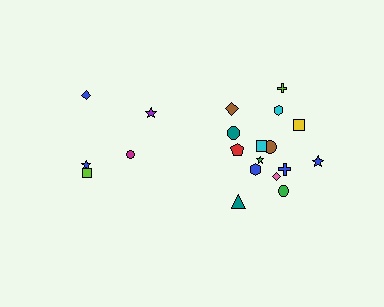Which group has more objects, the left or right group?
The right group.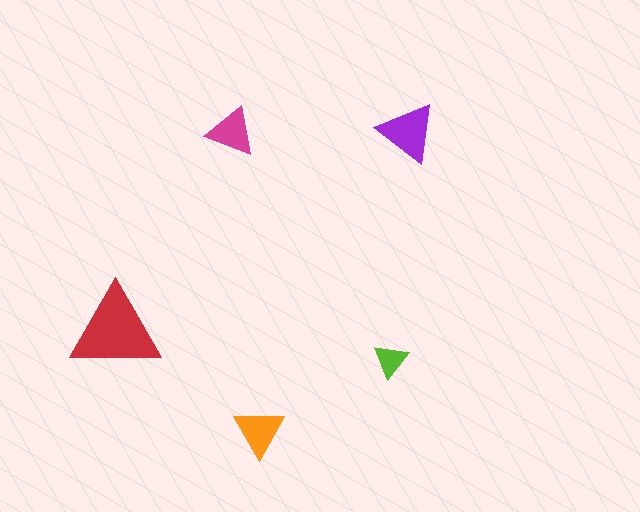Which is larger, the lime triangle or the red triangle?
The red one.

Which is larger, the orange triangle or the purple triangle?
The purple one.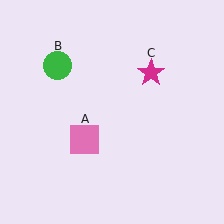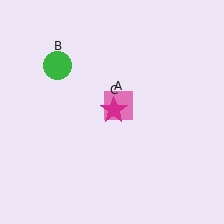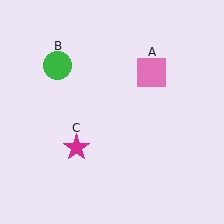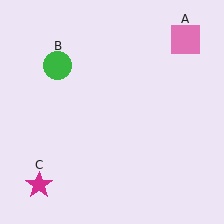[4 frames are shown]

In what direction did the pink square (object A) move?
The pink square (object A) moved up and to the right.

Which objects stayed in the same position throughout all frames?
Green circle (object B) remained stationary.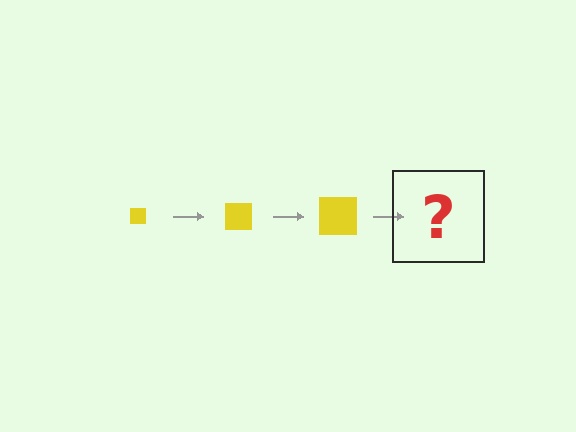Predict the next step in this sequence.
The next step is a yellow square, larger than the previous one.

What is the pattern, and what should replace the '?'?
The pattern is that the square gets progressively larger each step. The '?' should be a yellow square, larger than the previous one.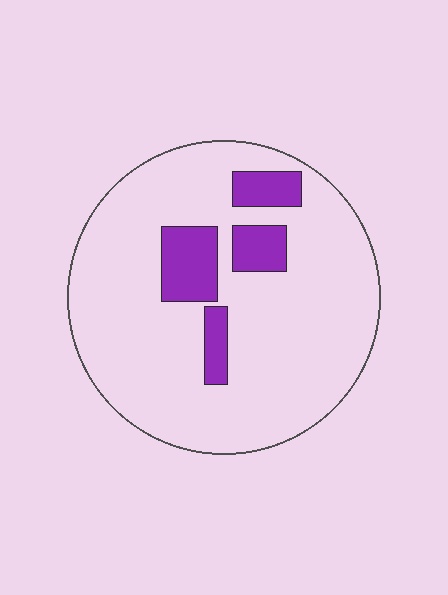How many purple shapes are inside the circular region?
4.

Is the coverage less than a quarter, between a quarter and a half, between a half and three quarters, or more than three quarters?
Less than a quarter.